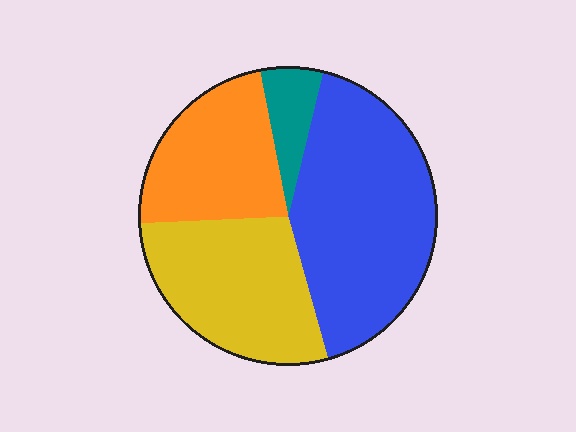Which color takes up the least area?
Teal, at roughly 5%.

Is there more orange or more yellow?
Yellow.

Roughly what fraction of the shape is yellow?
Yellow takes up about one quarter (1/4) of the shape.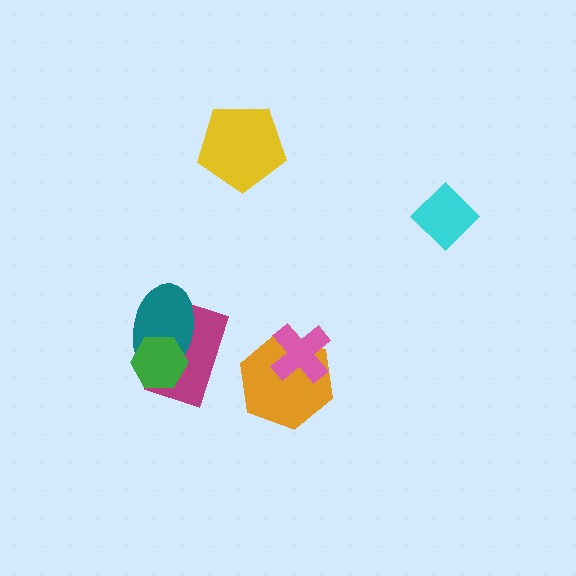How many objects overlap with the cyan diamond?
0 objects overlap with the cyan diamond.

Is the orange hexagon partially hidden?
Yes, it is partially covered by another shape.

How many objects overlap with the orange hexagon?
1 object overlaps with the orange hexagon.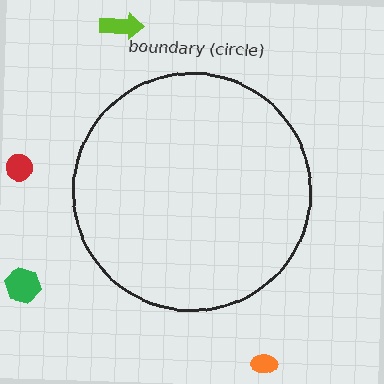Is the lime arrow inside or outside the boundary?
Outside.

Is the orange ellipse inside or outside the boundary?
Outside.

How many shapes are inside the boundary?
0 inside, 4 outside.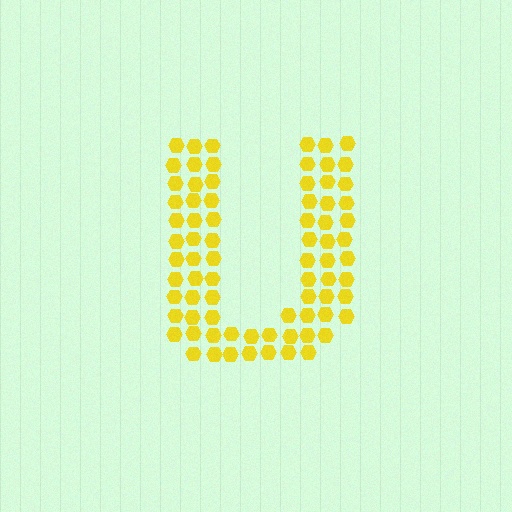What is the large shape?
The large shape is the letter U.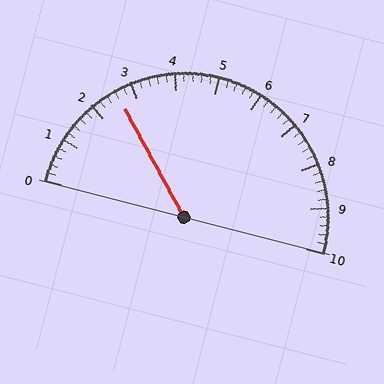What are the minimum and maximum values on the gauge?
The gauge ranges from 0 to 10.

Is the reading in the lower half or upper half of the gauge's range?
The reading is in the lower half of the range (0 to 10).